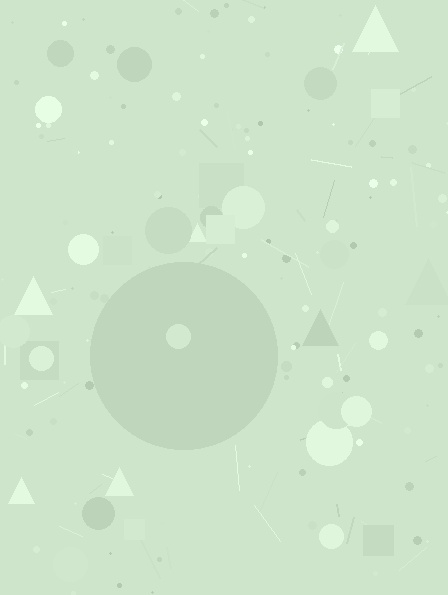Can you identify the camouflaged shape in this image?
The camouflaged shape is a circle.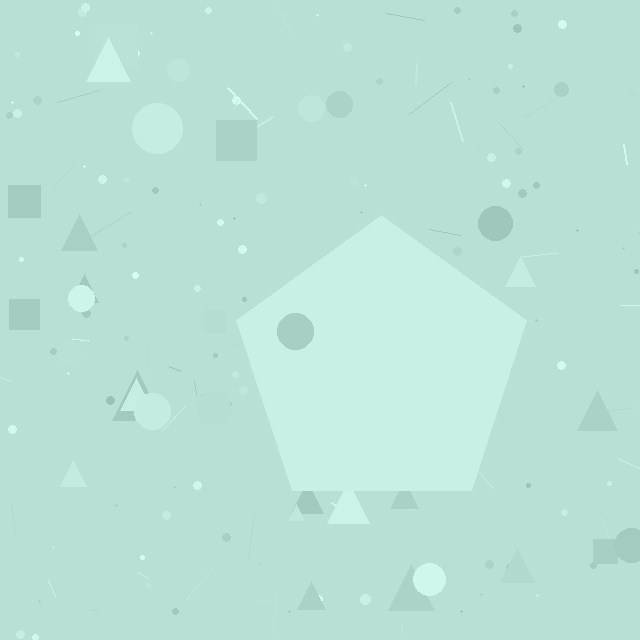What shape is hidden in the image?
A pentagon is hidden in the image.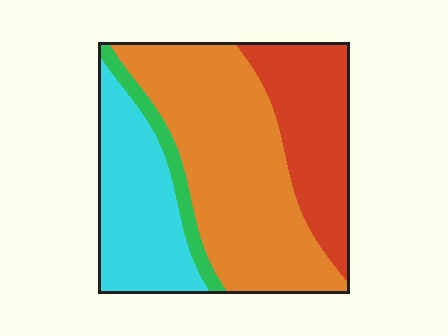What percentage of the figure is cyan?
Cyan covers 25% of the figure.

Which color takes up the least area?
Green, at roughly 5%.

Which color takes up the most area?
Orange, at roughly 45%.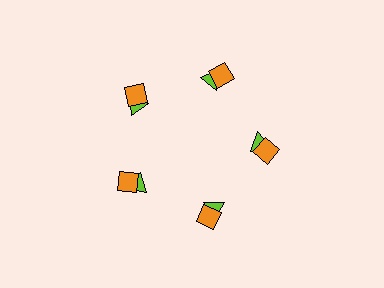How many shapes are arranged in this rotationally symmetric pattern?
There are 10 shapes, arranged in 5 groups of 2.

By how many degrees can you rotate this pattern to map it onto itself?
The pattern maps onto itself every 72 degrees of rotation.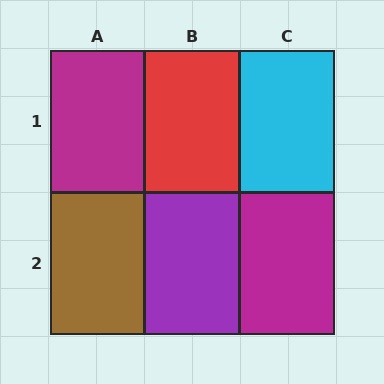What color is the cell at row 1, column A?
Magenta.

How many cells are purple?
1 cell is purple.